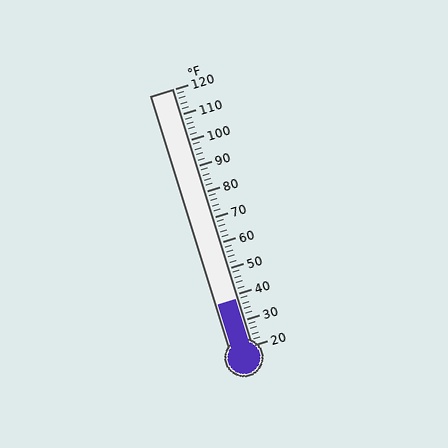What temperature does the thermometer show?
The thermometer shows approximately 38°F.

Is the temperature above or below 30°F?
The temperature is above 30°F.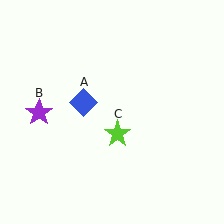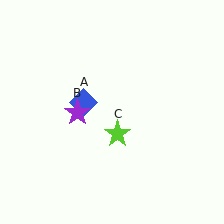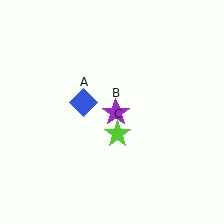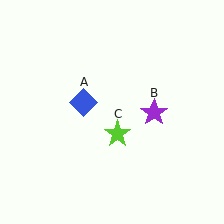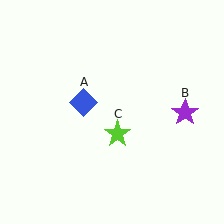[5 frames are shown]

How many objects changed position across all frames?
1 object changed position: purple star (object B).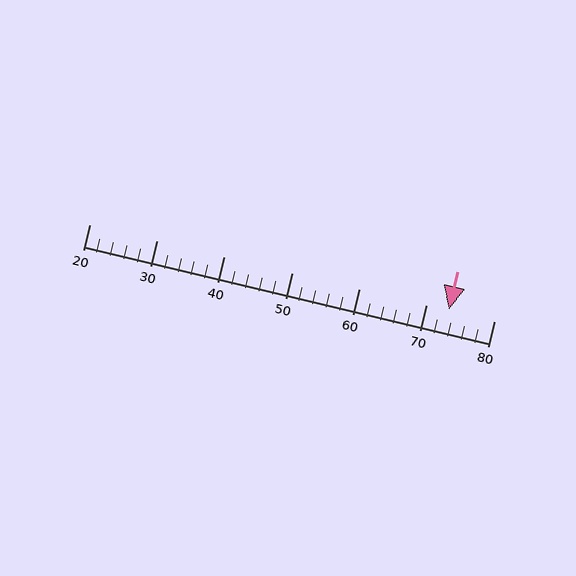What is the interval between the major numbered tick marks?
The major tick marks are spaced 10 units apart.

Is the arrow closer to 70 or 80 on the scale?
The arrow is closer to 70.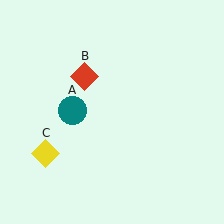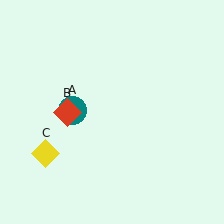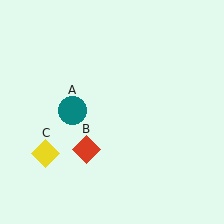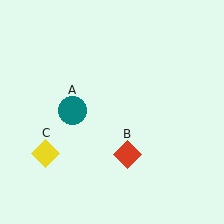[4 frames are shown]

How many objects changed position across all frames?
1 object changed position: red diamond (object B).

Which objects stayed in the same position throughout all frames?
Teal circle (object A) and yellow diamond (object C) remained stationary.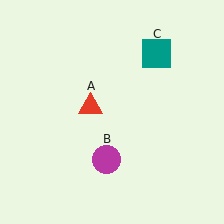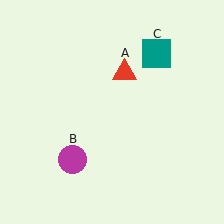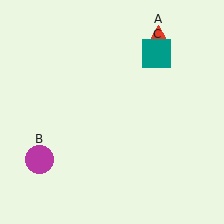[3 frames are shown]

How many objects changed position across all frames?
2 objects changed position: red triangle (object A), magenta circle (object B).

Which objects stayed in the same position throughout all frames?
Teal square (object C) remained stationary.